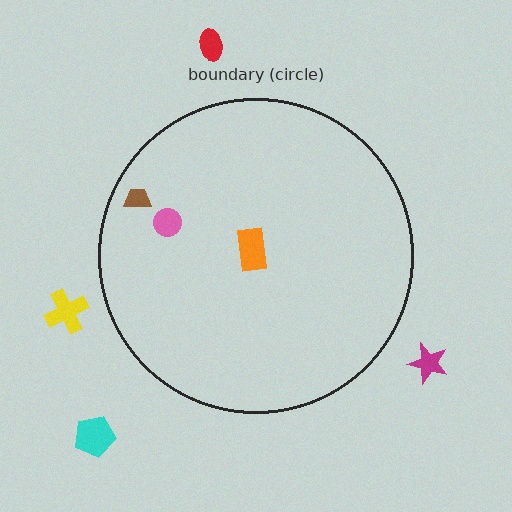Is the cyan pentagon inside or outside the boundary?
Outside.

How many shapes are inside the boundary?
3 inside, 4 outside.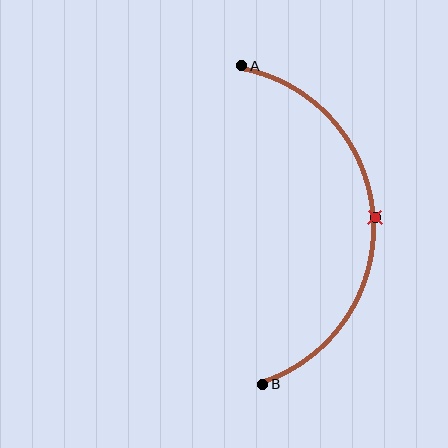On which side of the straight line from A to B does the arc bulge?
The arc bulges to the right of the straight line connecting A and B.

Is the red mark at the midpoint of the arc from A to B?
Yes. The red mark lies on the arc at equal arc-length from both A and B — it is the arc midpoint.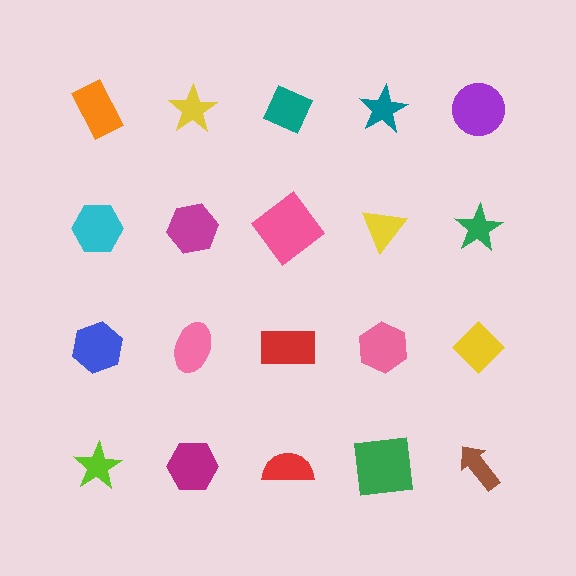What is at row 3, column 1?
A blue hexagon.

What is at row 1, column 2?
A yellow star.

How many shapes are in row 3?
5 shapes.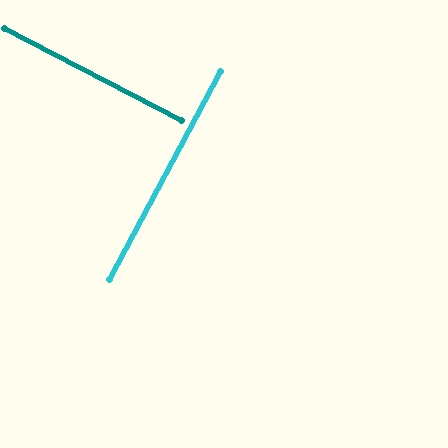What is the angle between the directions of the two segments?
Approximately 89 degrees.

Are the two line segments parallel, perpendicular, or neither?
Perpendicular — they meet at approximately 89°.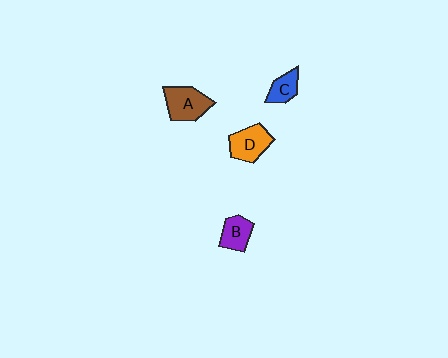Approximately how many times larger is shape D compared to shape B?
Approximately 1.3 times.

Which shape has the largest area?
Shape A (brown).